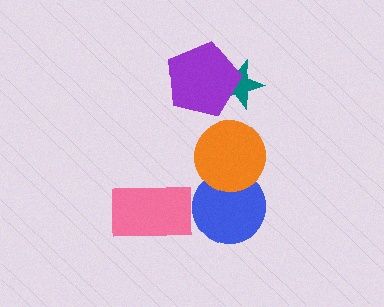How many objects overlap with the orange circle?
1 object overlaps with the orange circle.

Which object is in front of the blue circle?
The orange circle is in front of the blue circle.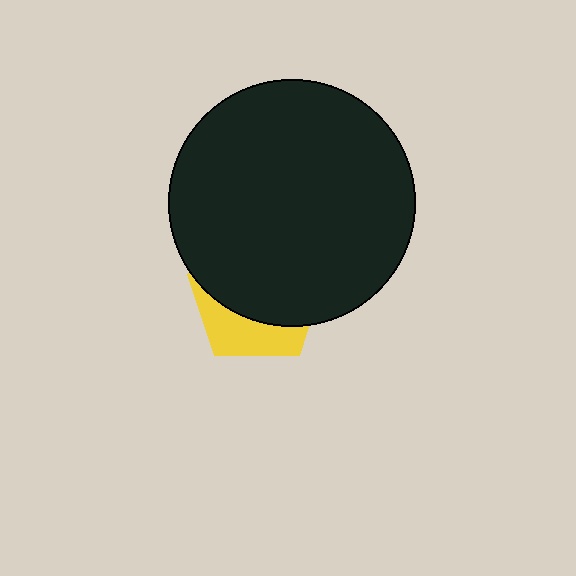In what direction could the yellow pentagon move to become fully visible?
The yellow pentagon could move down. That would shift it out from behind the black circle entirely.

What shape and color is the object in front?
The object in front is a black circle.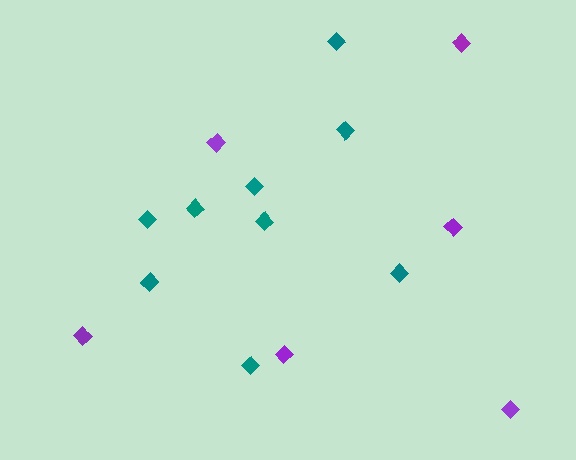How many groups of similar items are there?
There are 2 groups: one group of teal diamonds (9) and one group of purple diamonds (6).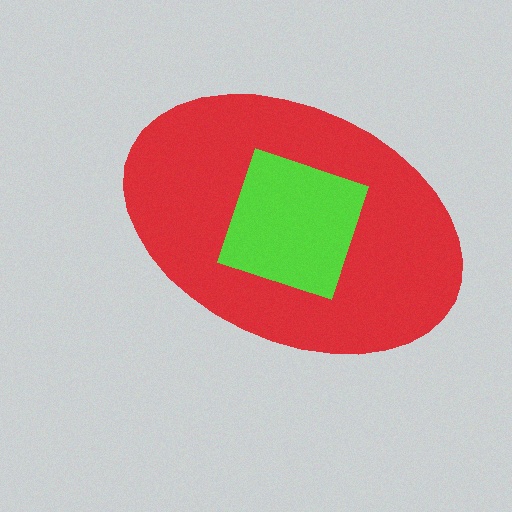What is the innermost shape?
The lime square.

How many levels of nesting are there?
2.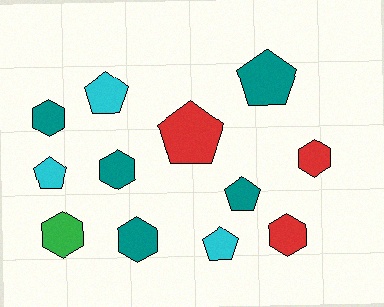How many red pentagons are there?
There is 1 red pentagon.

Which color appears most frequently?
Teal, with 5 objects.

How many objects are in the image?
There are 12 objects.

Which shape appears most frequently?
Pentagon, with 6 objects.